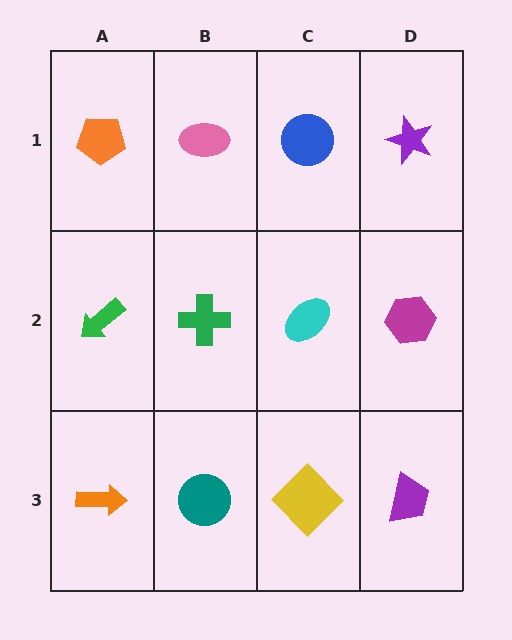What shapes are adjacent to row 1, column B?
A green cross (row 2, column B), an orange pentagon (row 1, column A), a blue circle (row 1, column C).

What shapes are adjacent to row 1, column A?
A green arrow (row 2, column A), a pink ellipse (row 1, column B).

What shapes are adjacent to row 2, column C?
A blue circle (row 1, column C), a yellow diamond (row 3, column C), a green cross (row 2, column B), a magenta hexagon (row 2, column D).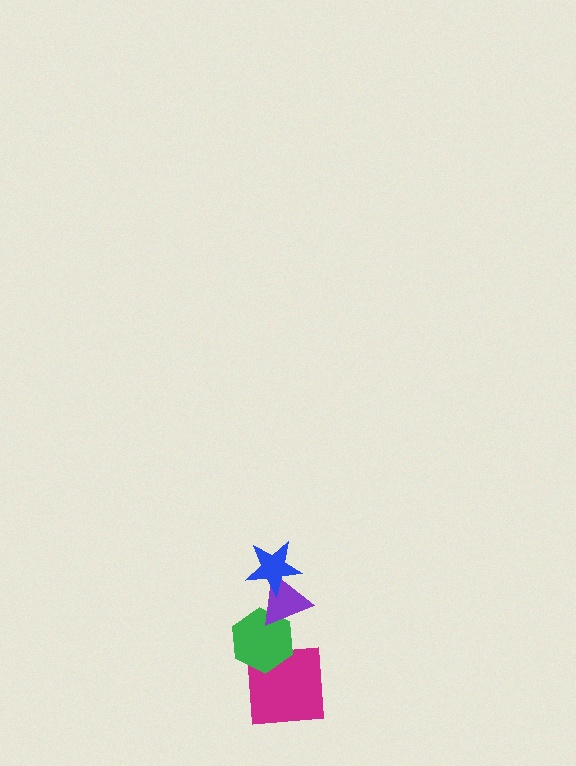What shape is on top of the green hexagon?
The purple triangle is on top of the green hexagon.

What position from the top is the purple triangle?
The purple triangle is 2nd from the top.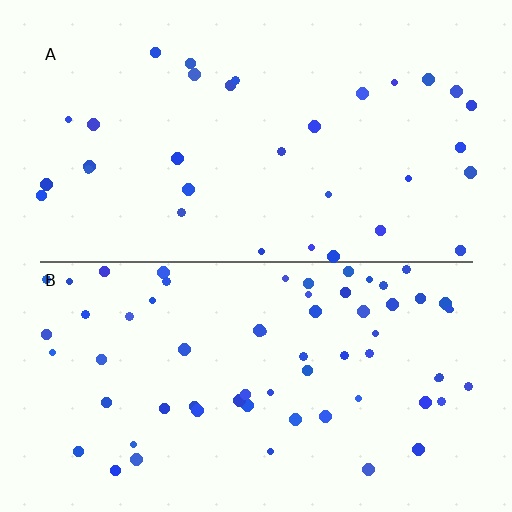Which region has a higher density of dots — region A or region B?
B (the bottom).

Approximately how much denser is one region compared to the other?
Approximately 2.0× — region B over region A.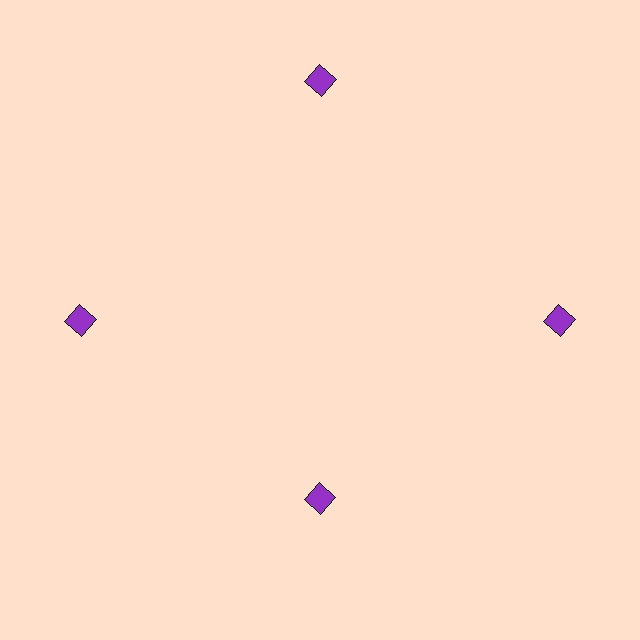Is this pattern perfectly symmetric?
No. The 4 purple diamonds are arranged in a ring, but one element near the 6 o'clock position is pulled inward toward the center, breaking the 4-fold rotational symmetry.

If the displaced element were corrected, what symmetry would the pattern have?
It would have 4-fold rotational symmetry — the pattern would map onto itself every 90 degrees.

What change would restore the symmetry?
The symmetry would be restored by moving it outward, back onto the ring so that all 4 diamonds sit at equal angles and equal distance from the center.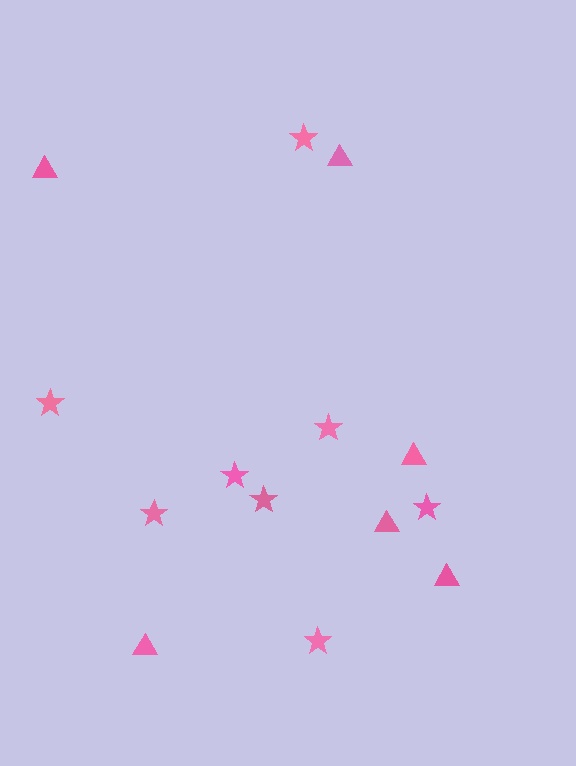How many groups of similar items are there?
There are 2 groups: one group of triangles (6) and one group of stars (8).